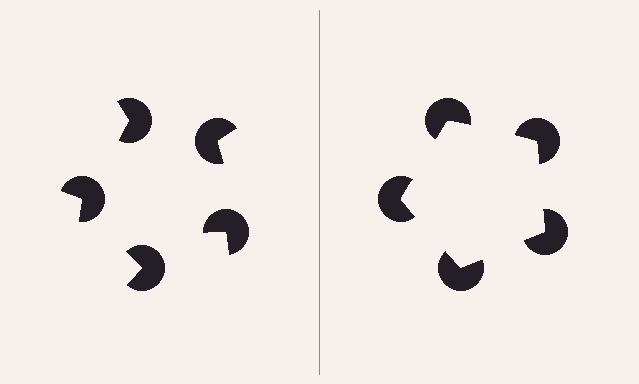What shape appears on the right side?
An illusory pentagon.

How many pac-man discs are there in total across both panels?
10 — 5 on each side.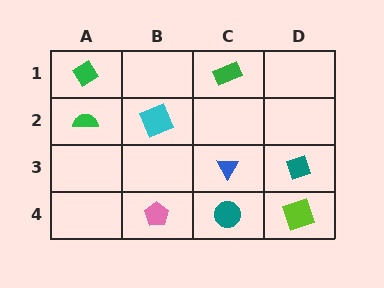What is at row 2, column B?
A cyan square.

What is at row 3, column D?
A teal diamond.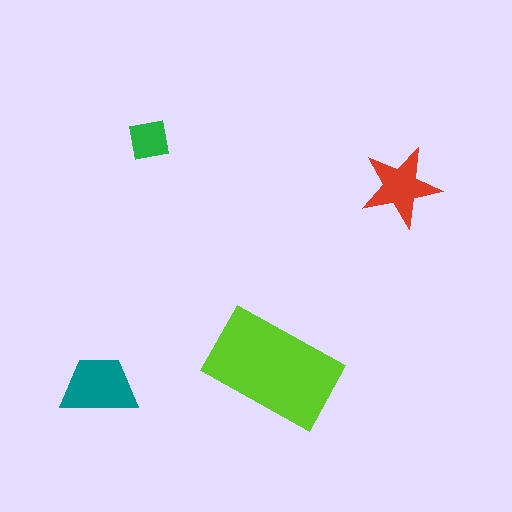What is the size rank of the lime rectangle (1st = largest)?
1st.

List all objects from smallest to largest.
The green square, the red star, the teal trapezoid, the lime rectangle.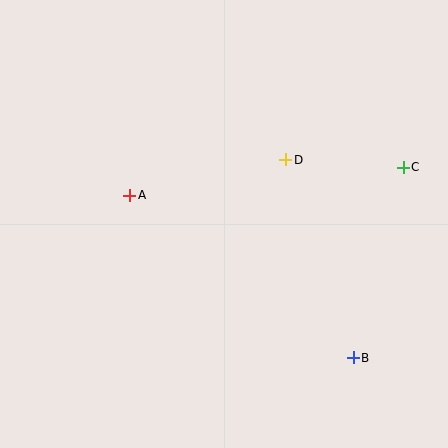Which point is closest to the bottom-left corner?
Point A is closest to the bottom-left corner.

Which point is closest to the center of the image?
Point D at (286, 160) is closest to the center.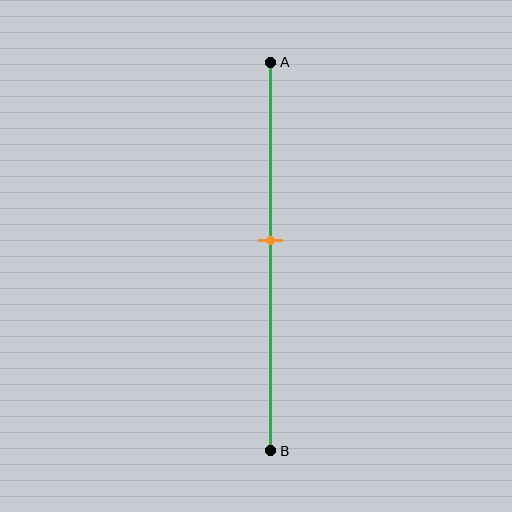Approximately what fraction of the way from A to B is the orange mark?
The orange mark is approximately 45% of the way from A to B.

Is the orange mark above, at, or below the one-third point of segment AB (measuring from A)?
The orange mark is below the one-third point of segment AB.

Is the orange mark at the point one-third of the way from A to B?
No, the mark is at about 45% from A, not at the 33% one-third point.